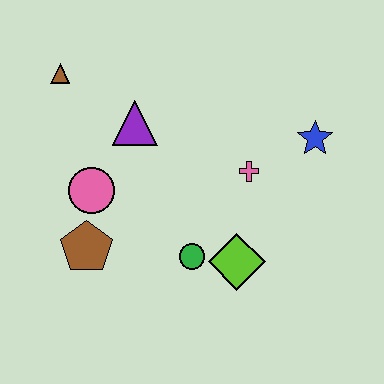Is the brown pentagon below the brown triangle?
Yes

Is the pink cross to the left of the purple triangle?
No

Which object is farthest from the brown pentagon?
The blue star is farthest from the brown pentagon.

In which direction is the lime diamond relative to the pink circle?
The lime diamond is to the right of the pink circle.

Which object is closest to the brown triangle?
The purple triangle is closest to the brown triangle.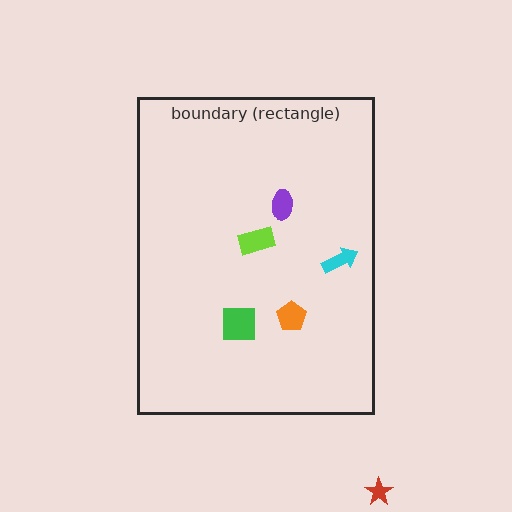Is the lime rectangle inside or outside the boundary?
Inside.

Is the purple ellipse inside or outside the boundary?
Inside.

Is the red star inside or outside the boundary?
Outside.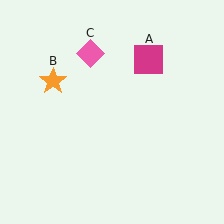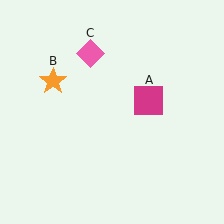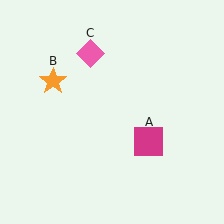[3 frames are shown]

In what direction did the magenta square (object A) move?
The magenta square (object A) moved down.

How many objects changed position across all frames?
1 object changed position: magenta square (object A).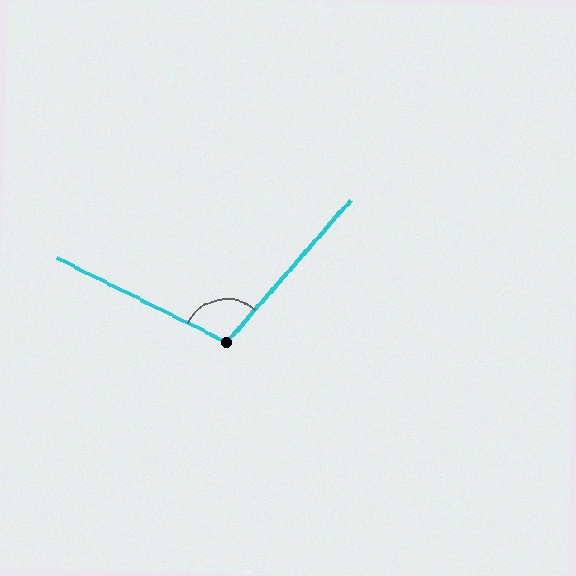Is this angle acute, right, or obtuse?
It is obtuse.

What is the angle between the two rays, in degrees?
Approximately 105 degrees.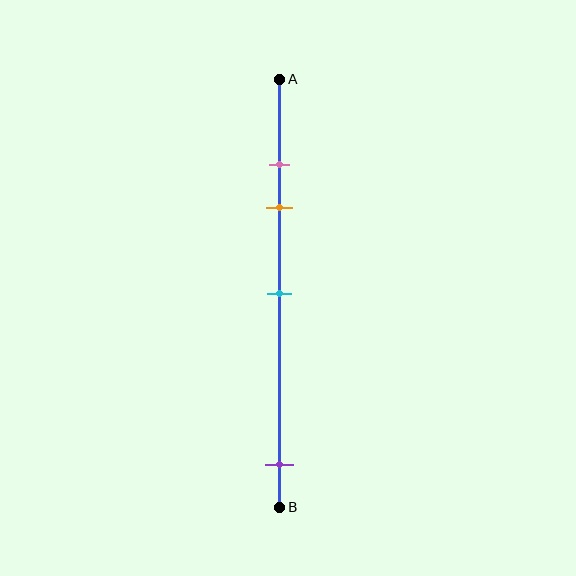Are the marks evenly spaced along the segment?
No, the marks are not evenly spaced.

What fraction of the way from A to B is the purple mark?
The purple mark is approximately 90% (0.9) of the way from A to B.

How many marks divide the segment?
There are 4 marks dividing the segment.